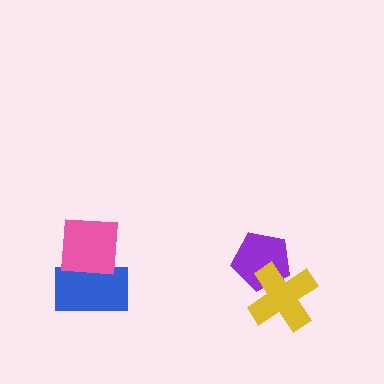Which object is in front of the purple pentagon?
The yellow cross is in front of the purple pentagon.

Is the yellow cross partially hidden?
No, no other shape covers it.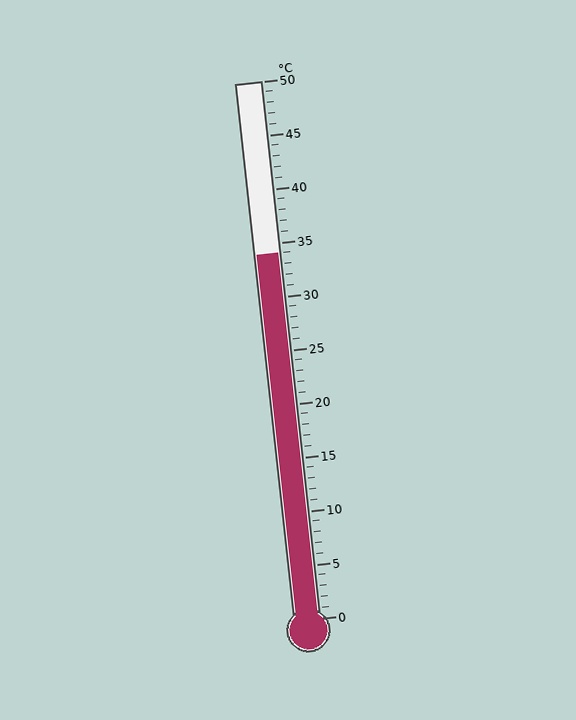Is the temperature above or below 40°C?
The temperature is below 40°C.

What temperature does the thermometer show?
The thermometer shows approximately 34°C.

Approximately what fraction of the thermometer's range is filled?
The thermometer is filled to approximately 70% of its range.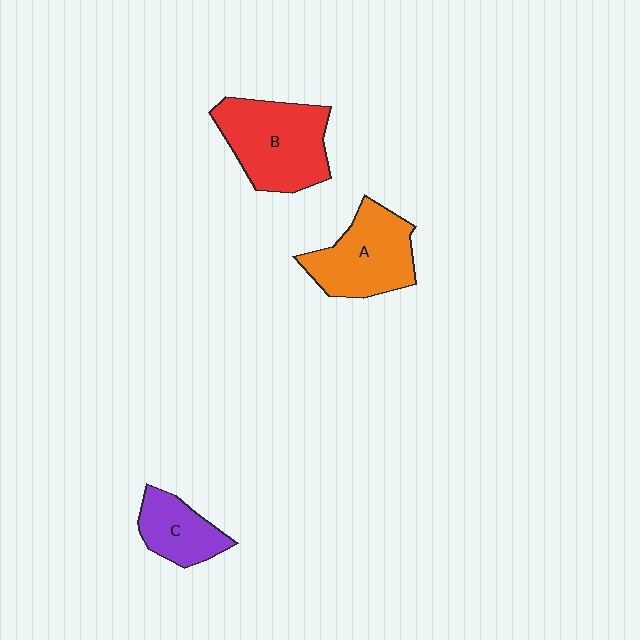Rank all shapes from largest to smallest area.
From largest to smallest: B (red), A (orange), C (purple).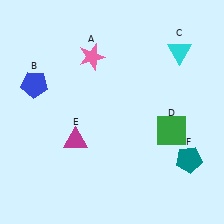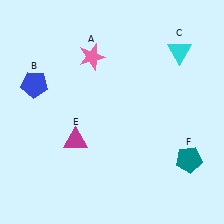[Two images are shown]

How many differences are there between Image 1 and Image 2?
There is 1 difference between the two images.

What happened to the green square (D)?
The green square (D) was removed in Image 2. It was in the bottom-right area of Image 1.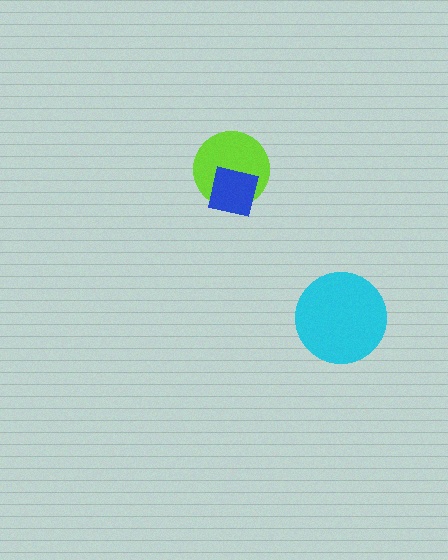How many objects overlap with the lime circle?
1 object overlaps with the lime circle.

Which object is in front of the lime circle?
The blue square is in front of the lime circle.